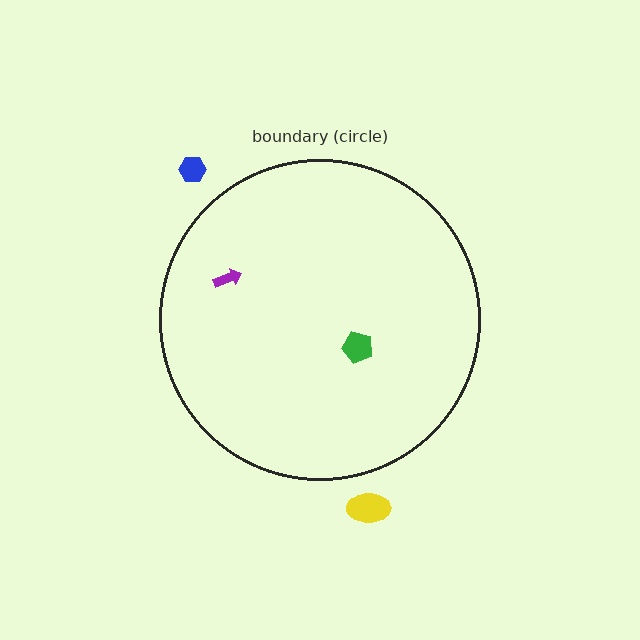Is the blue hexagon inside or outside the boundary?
Outside.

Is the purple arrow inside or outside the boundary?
Inside.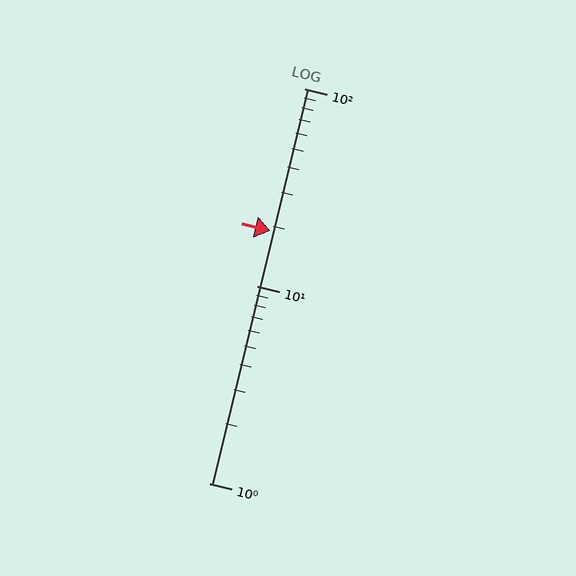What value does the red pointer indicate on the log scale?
The pointer indicates approximately 19.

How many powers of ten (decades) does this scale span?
The scale spans 2 decades, from 1 to 100.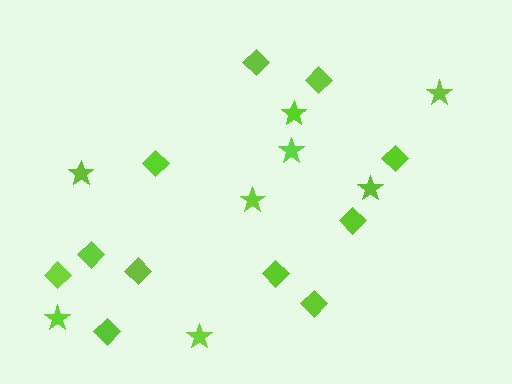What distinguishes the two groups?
There are 2 groups: one group of diamonds (11) and one group of stars (8).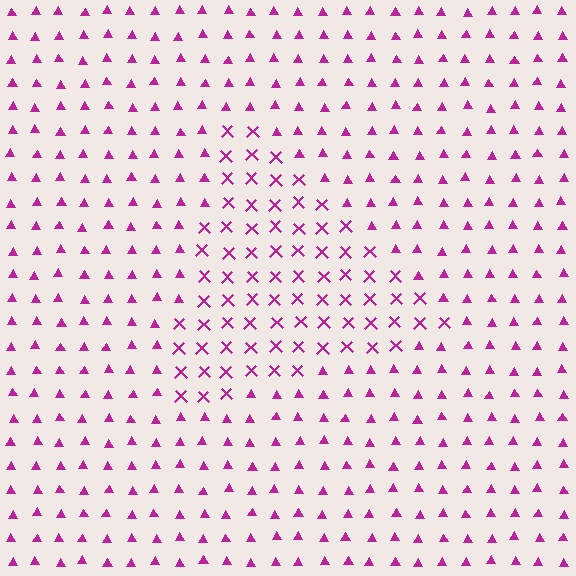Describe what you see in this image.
The image is filled with small magenta elements arranged in a uniform grid. A triangle-shaped region contains X marks, while the surrounding area contains triangles. The boundary is defined purely by the change in element shape.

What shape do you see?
I see a triangle.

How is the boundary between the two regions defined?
The boundary is defined by a change in element shape: X marks inside vs. triangles outside. All elements share the same color and spacing.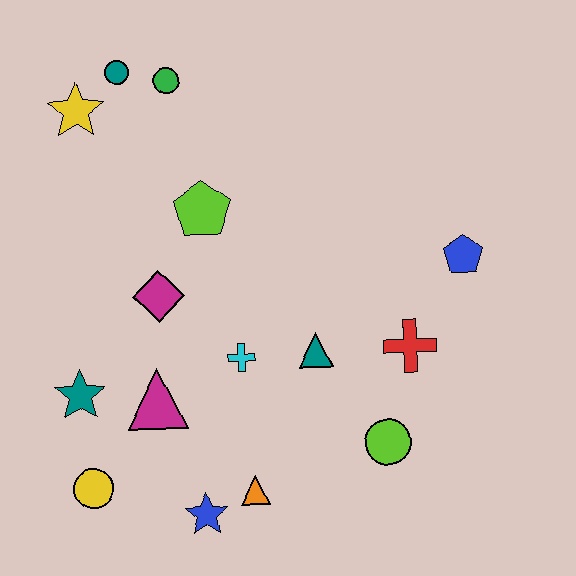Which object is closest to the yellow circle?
The teal star is closest to the yellow circle.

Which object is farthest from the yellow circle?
The blue pentagon is farthest from the yellow circle.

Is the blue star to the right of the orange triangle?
No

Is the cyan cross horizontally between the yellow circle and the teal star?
No